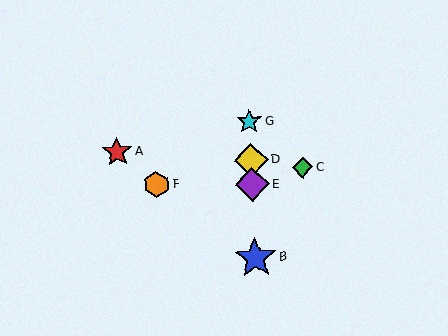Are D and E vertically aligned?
Yes, both are at x≈251.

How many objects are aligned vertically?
4 objects (B, D, E, G) are aligned vertically.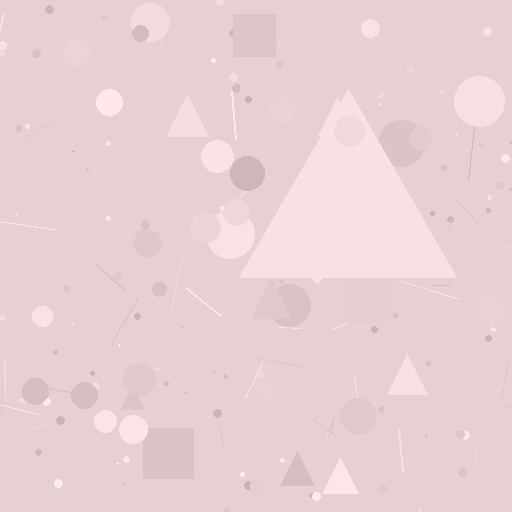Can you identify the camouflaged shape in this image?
The camouflaged shape is a triangle.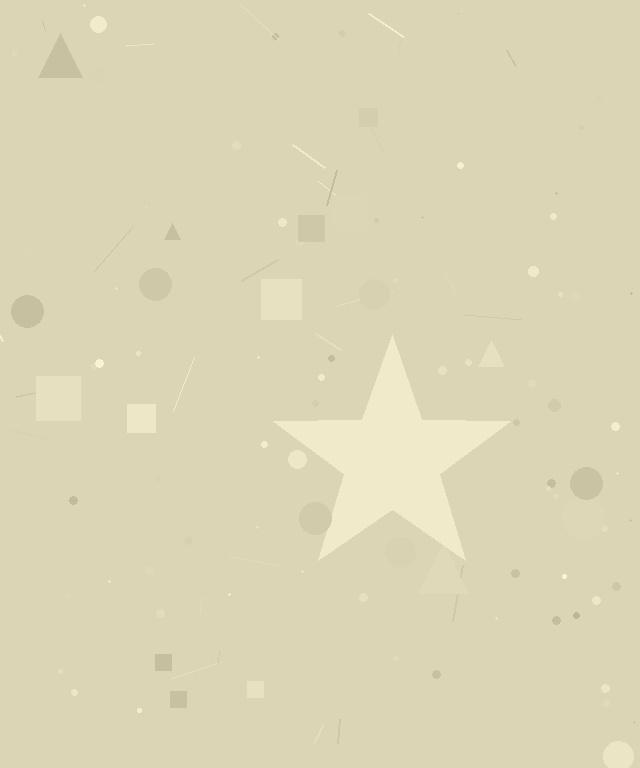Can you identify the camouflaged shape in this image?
The camouflaged shape is a star.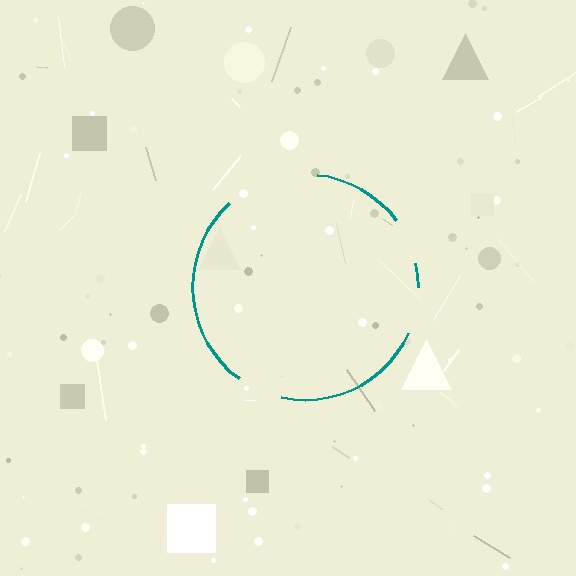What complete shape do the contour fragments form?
The contour fragments form a circle.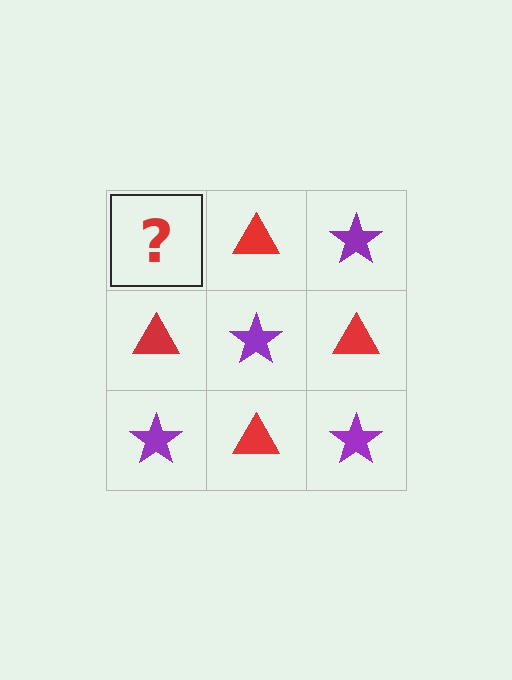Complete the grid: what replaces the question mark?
The question mark should be replaced with a purple star.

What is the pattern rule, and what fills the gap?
The rule is that it alternates purple star and red triangle in a checkerboard pattern. The gap should be filled with a purple star.